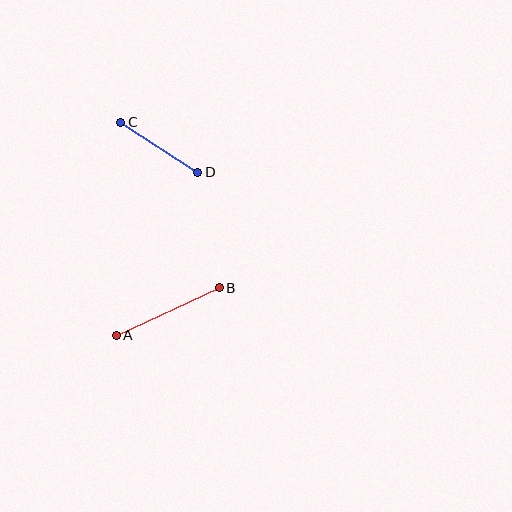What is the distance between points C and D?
The distance is approximately 92 pixels.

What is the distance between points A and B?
The distance is approximately 113 pixels.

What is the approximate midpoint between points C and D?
The midpoint is at approximately (159, 147) pixels.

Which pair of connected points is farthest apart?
Points A and B are farthest apart.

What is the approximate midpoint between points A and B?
The midpoint is at approximately (168, 312) pixels.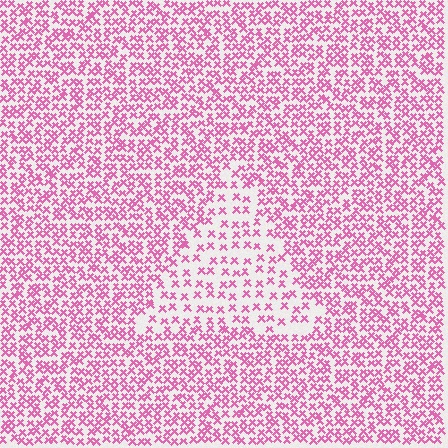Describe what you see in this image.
The image contains small pink elements arranged at two different densities. A triangle-shaped region is visible where the elements are less densely packed than the surrounding area.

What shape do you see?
I see a triangle.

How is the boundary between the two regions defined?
The boundary is defined by a change in element density (approximately 2.0x ratio). All elements are the same color, size, and shape.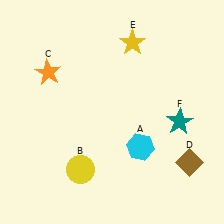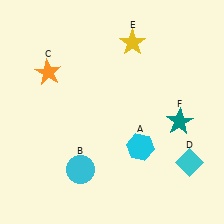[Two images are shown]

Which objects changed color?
B changed from yellow to cyan. D changed from brown to cyan.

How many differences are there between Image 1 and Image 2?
There are 2 differences between the two images.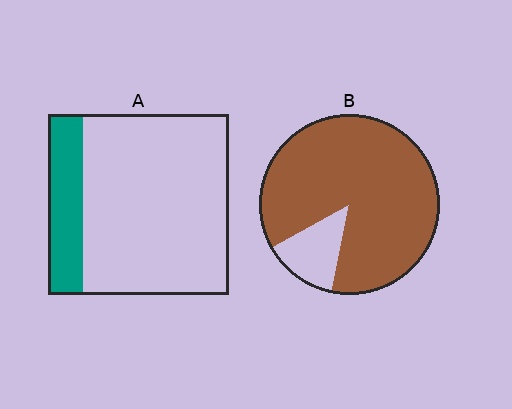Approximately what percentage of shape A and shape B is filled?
A is approximately 20% and B is approximately 85%.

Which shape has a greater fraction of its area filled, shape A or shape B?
Shape B.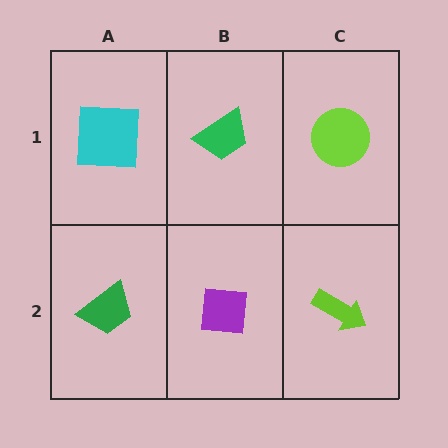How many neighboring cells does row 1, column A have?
2.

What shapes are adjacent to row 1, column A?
A green trapezoid (row 2, column A), a green trapezoid (row 1, column B).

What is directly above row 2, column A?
A cyan square.